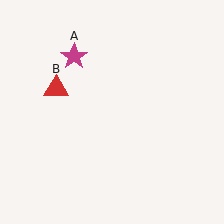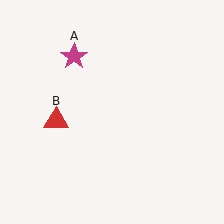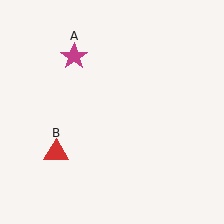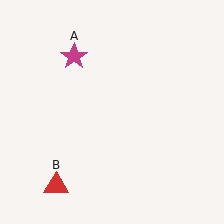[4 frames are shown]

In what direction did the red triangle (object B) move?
The red triangle (object B) moved down.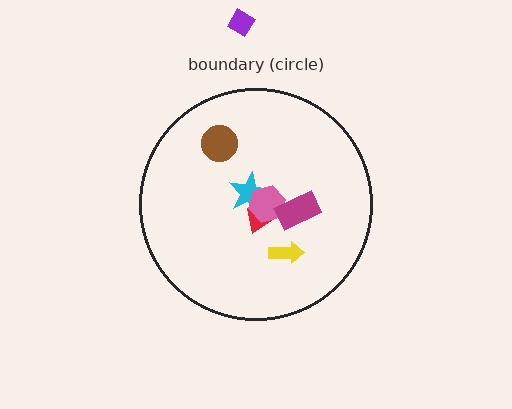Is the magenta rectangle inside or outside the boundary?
Inside.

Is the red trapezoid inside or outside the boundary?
Inside.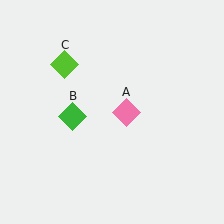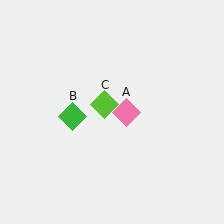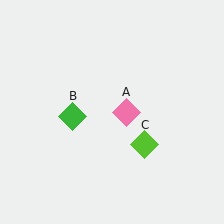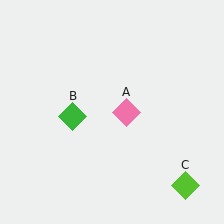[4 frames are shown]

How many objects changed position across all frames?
1 object changed position: lime diamond (object C).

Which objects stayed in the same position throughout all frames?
Pink diamond (object A) and green diamond (object B) remained stationary.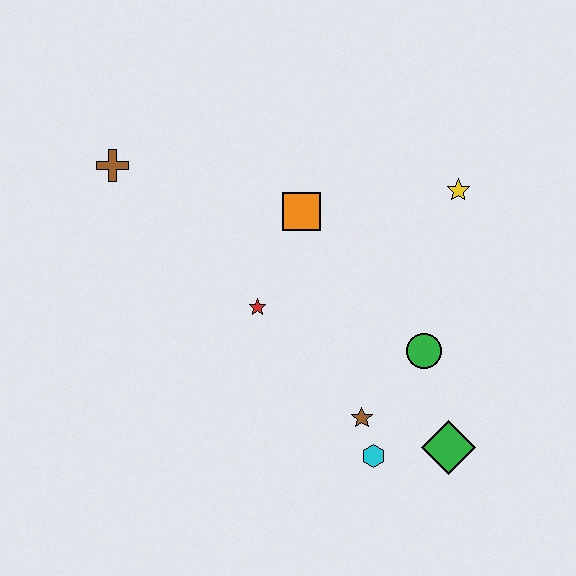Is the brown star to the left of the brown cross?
No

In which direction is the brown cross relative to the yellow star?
The brown cross is to the left of the yellow star.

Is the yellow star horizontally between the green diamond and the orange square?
No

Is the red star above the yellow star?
No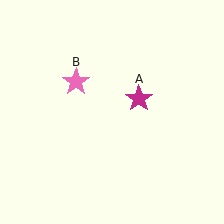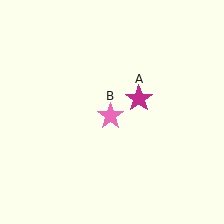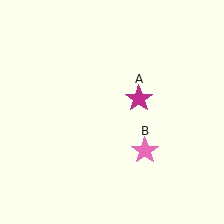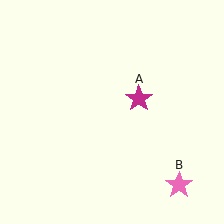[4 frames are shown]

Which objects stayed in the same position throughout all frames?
Magenta star (object A) remained stationary.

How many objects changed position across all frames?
1 object changed position: pink star (object B).